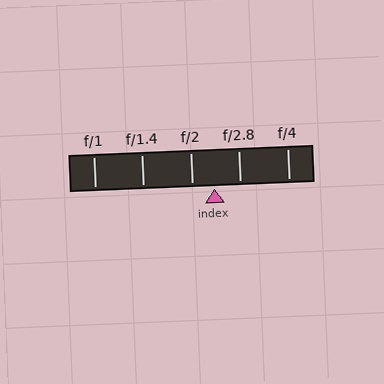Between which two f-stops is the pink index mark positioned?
The index mark is between f/2 and f/2.8.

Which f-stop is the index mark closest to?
The index mark is closest to f/2.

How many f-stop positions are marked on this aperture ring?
There are 5 f-stop positions marked.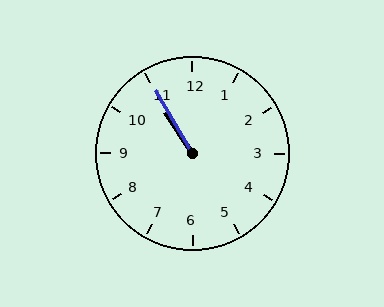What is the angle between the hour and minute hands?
Approximately 2 degrees.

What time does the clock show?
10:55.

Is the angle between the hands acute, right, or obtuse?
It is acute.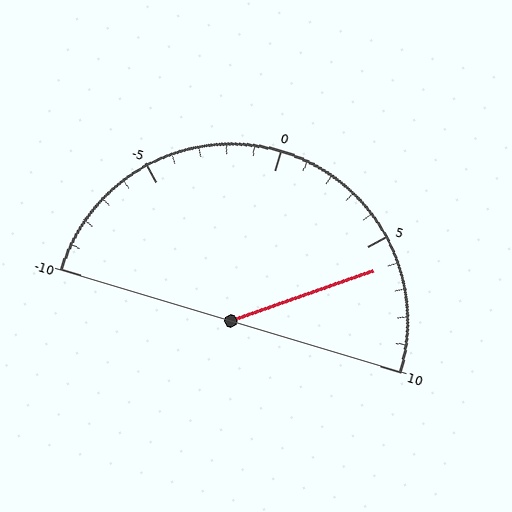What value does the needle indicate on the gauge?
The needle indicates approximately 6.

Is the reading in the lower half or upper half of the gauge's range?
The reading is in the upper half of the range (-10 to 10).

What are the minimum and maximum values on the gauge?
The gauge ranges from -10 to 10.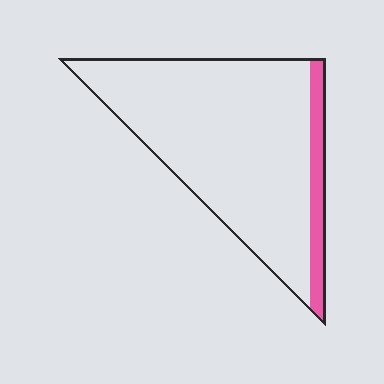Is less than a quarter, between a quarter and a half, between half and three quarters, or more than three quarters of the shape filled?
Less than a quarter.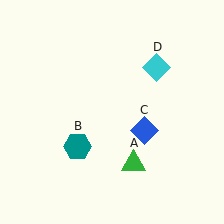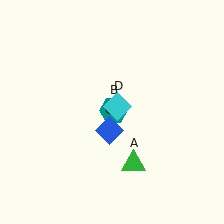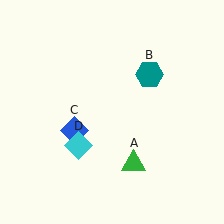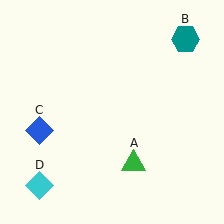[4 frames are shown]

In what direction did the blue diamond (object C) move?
The blue diamond (object C) moved left.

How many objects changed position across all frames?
3 objects changed position: teal hexagon (object B), blue diamond (object C), cyan diamond (object D).